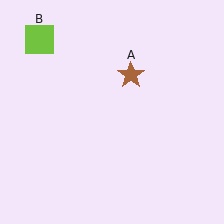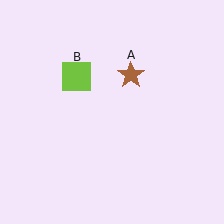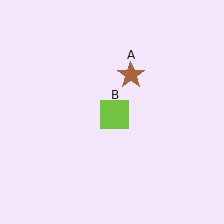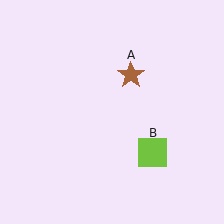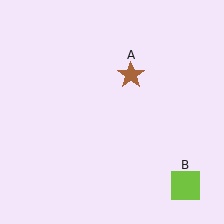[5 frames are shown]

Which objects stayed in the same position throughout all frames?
Brown star (object A) remained stationary.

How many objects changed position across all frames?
1 object changed position: lime square (object B).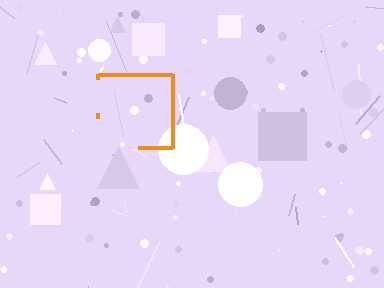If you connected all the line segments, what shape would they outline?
They would outline a square.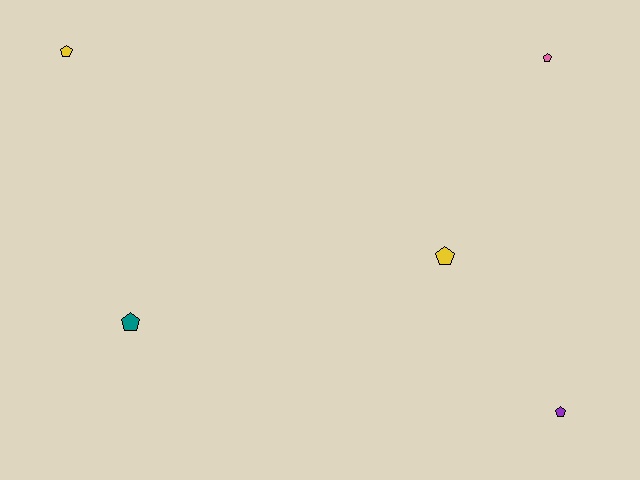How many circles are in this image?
There are no circles.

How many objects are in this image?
There are 5 objects.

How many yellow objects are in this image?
There are 2 yellow objects.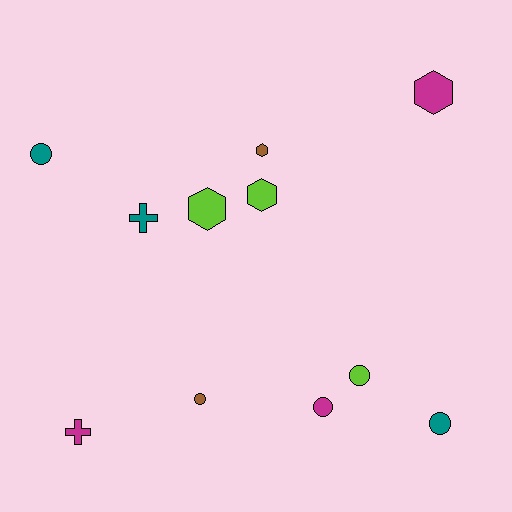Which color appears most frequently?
Magenta, with 3 objects.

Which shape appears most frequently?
Circle, with 5 objects.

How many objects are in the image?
There are 11 objects.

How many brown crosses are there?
There are no brown crosses.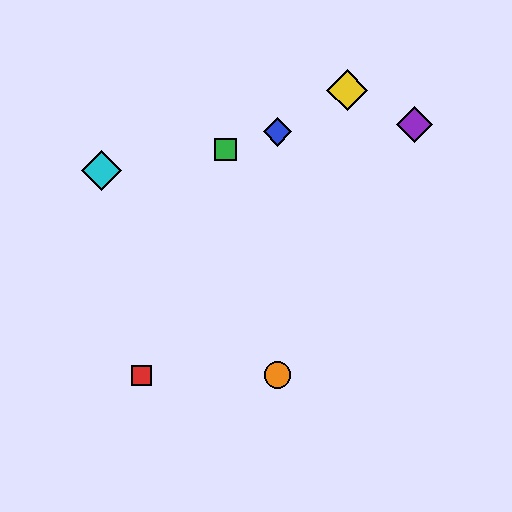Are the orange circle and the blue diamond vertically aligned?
Yes, both are at x≈278.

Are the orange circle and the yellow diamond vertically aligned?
No, the orange circle is at x≈278 and the yellow diamond is at x≈347.